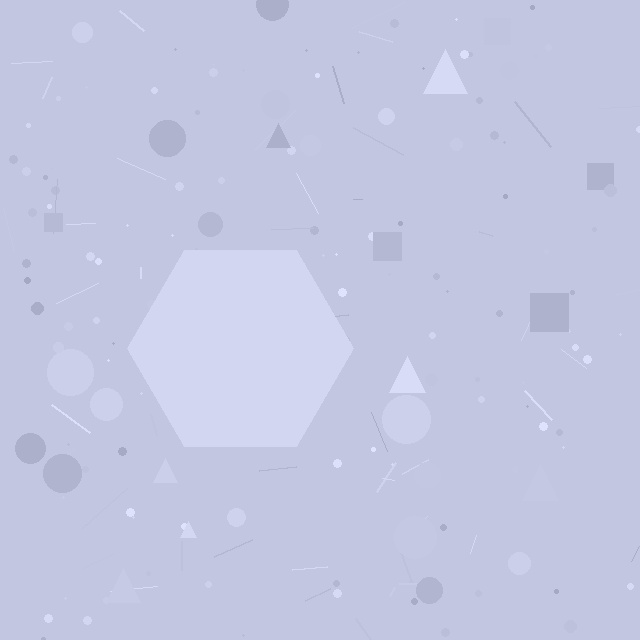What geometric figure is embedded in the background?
A hexagon is embedded in the background.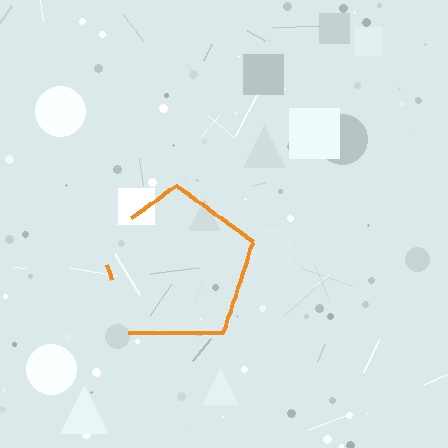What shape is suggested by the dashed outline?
The dashed outline suggests a pentagon.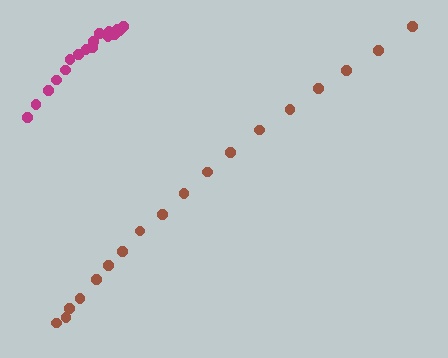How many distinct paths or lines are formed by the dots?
There are 2 distinct paths.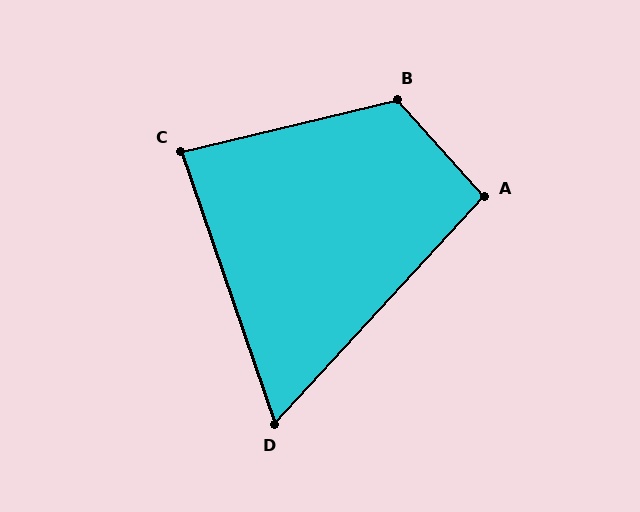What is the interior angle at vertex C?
Approximately 84 degrees (acute).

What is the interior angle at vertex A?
Approximately 96 degrees (obtuse).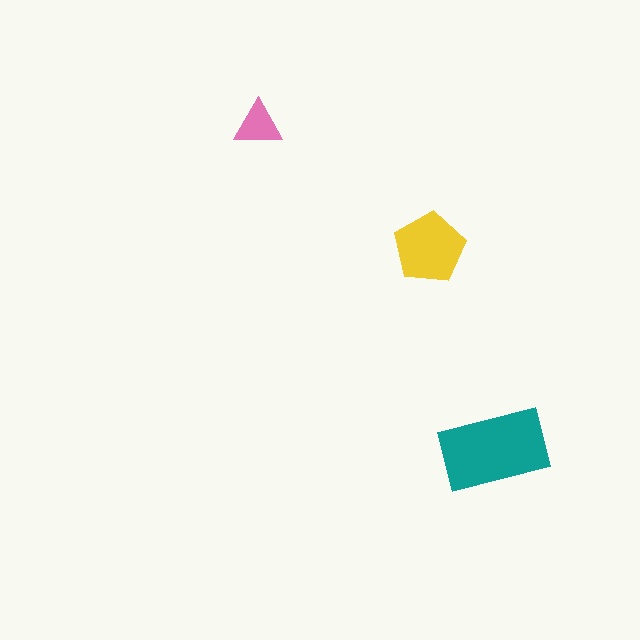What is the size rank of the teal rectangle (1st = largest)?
1st.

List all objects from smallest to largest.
The pink triangle, the yellow pentagon, the teal rectangle.